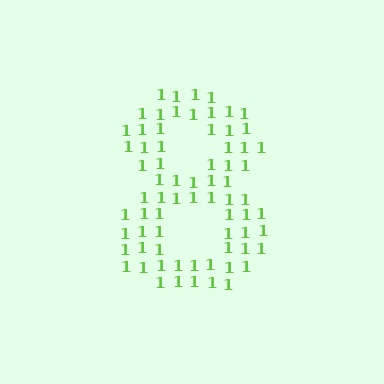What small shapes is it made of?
It is made of small digit 1's.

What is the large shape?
The large shape is the digit 8.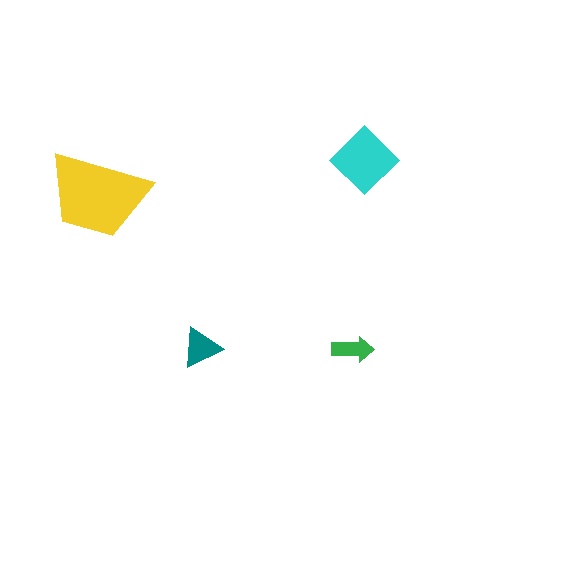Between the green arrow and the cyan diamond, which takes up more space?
The cyan diamond.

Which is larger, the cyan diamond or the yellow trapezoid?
The yellow trapezoid.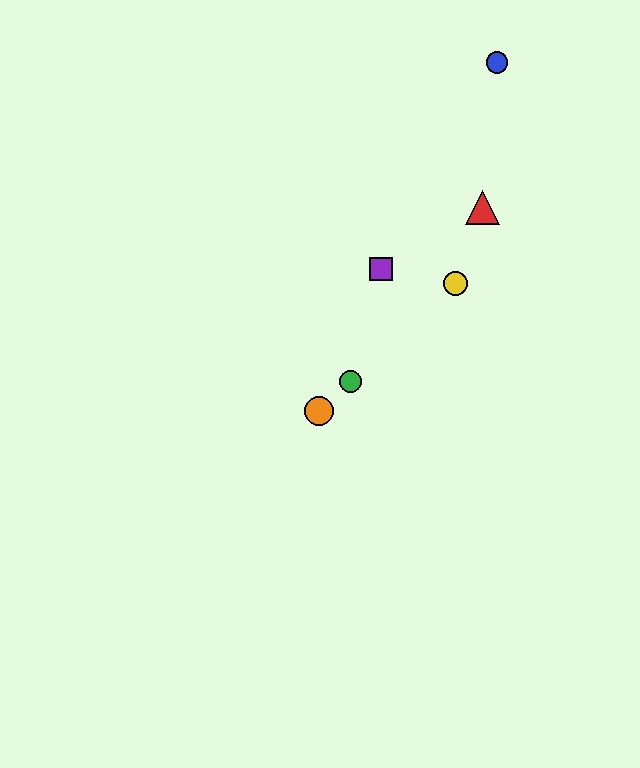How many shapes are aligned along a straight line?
3 shapes (the green circle, the yellow circle, the orange circle) are aligned along a straight line.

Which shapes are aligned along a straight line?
The green circle, the yellow circle, the orange circle are aligned along a straight line.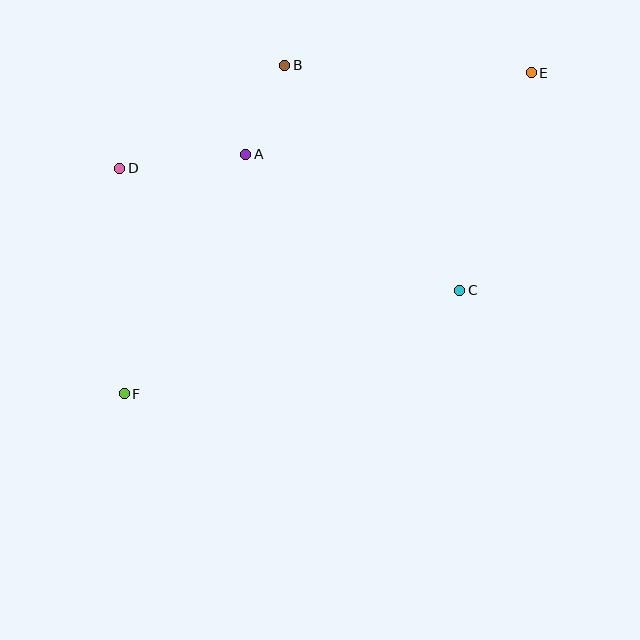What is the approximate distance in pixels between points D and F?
The distance between D and F is approximately 226 pixels.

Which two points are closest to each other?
Points A and B are closest to each other.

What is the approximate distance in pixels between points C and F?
The distance between C and F is approximately 351 pixels.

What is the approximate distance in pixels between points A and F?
The distance between A and F is approximately 269 pixels.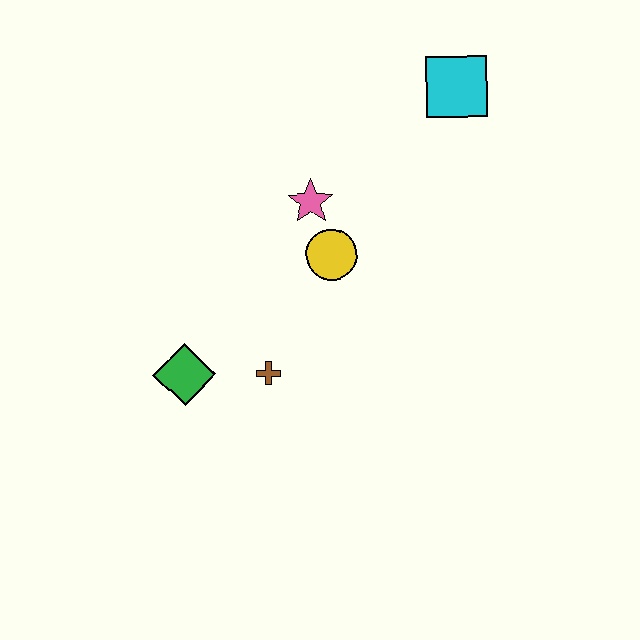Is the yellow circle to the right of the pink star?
Yes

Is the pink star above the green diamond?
Yes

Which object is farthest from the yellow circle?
The cyan square is farthest from the yellow circle.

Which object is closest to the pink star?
The yellow circle is closest to the pink star.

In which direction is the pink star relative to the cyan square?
The pink star is to the left of the cyan square.